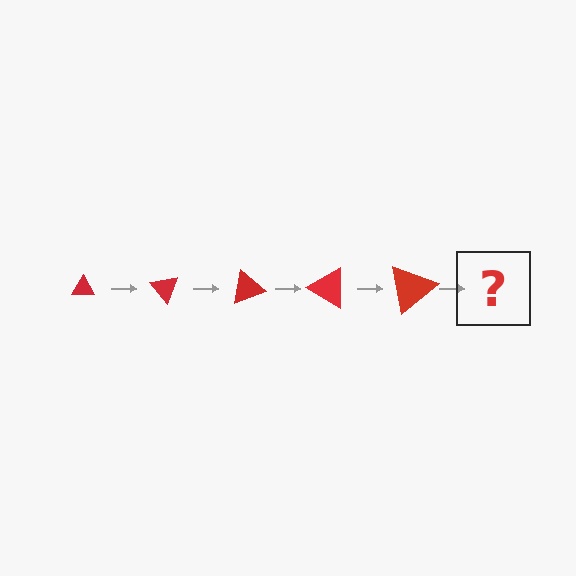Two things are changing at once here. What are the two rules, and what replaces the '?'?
The two rules are that the triangle grows larger each step and it rotates 50 degrees each step. The '?' should be a triangle, larger than the previous one and rotated 250 degrees from the start.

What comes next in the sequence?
The next element should be a triangle, larger than the previous one and rotated 250 degrees from the start.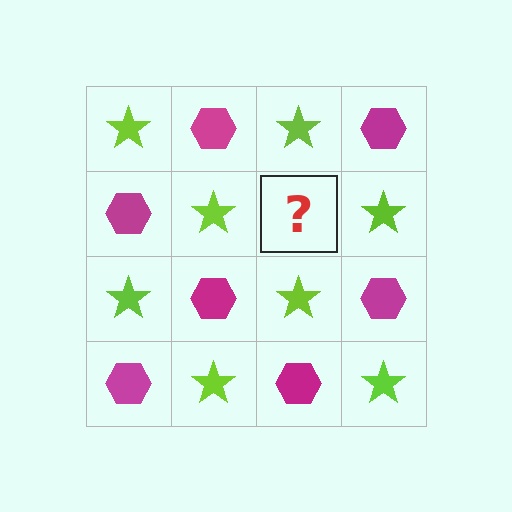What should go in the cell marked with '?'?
The missing cell should contain a magenta hexagon.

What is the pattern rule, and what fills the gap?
The rule is that it alternates lime star and magenta hexagon in a checkerboard pattern. The gap should be filled with a magenta hexagon.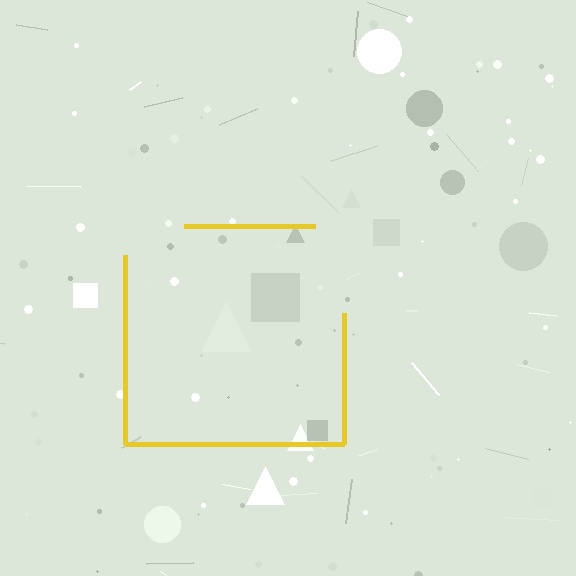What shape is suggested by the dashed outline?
The dashed outline suggests a square.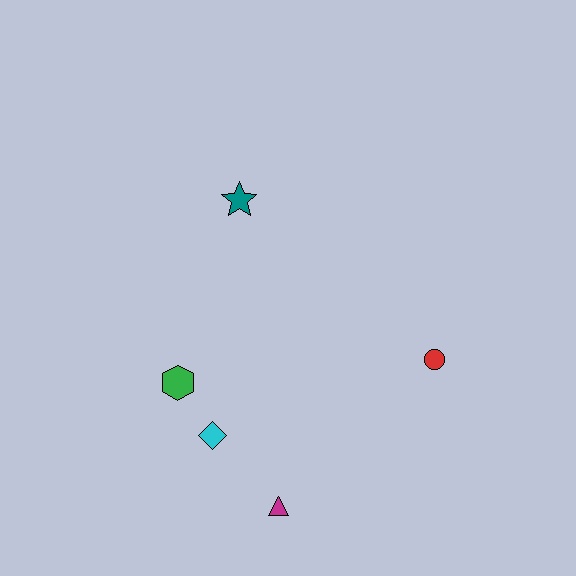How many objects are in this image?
There are 5 objects.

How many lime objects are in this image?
There are no lime objects.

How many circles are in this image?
There is 1 circle.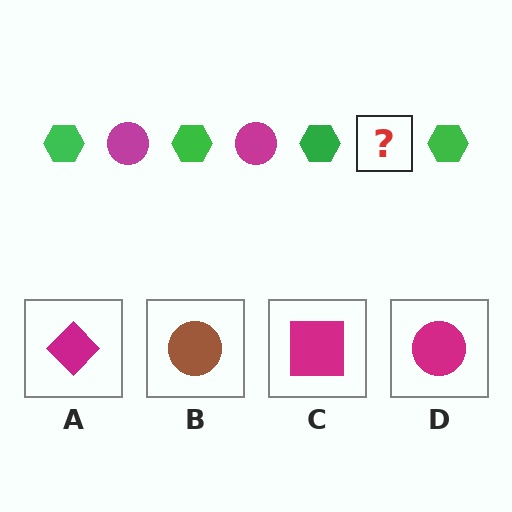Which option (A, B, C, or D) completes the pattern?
D.